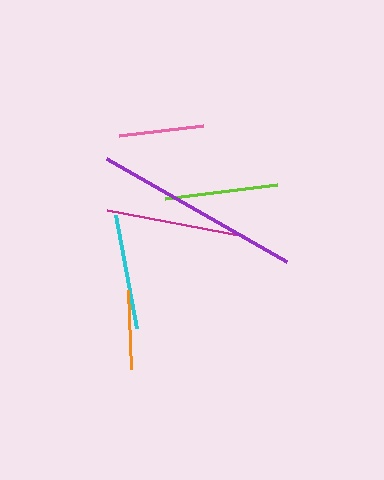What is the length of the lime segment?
The lime segment is approximately 113 pixels long.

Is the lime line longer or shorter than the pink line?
The lime line is longer than the pink line.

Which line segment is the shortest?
The orange line is the shortest at approximately 78 pixels.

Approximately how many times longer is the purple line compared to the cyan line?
The purple line is approximately 1.8 times the length of the cyan line.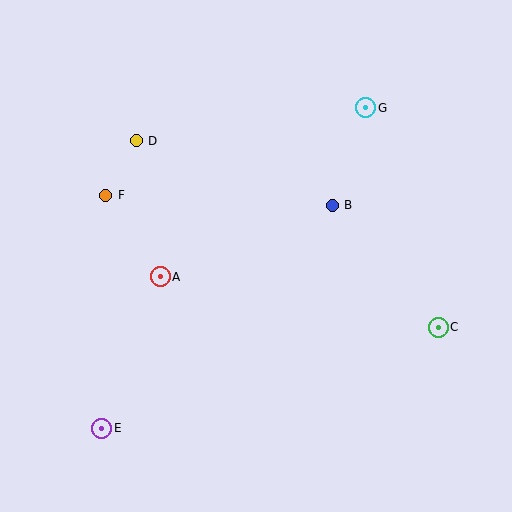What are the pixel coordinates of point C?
Point C is at (438, 327).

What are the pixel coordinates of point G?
Point G is at (366, 108).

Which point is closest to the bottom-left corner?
Point E is closest to the bottom-left corner.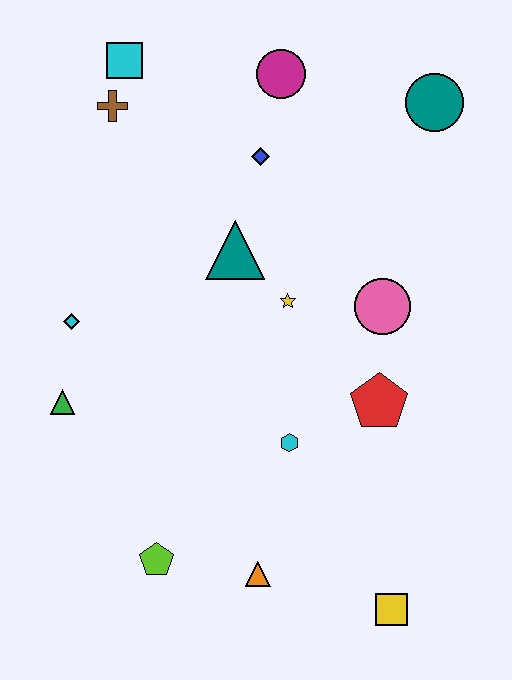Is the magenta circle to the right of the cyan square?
Yes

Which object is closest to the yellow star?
The teal triangle is closest to the yellow star.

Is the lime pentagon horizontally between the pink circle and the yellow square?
No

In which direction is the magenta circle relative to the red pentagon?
The magenta circle is above the red pentagon.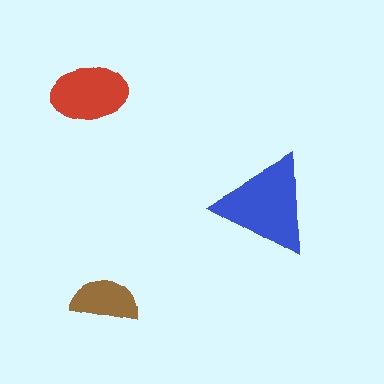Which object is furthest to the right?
The blue triangle is rightmost.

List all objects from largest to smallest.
The blue triangle, the red ellipse, the brown semicircle.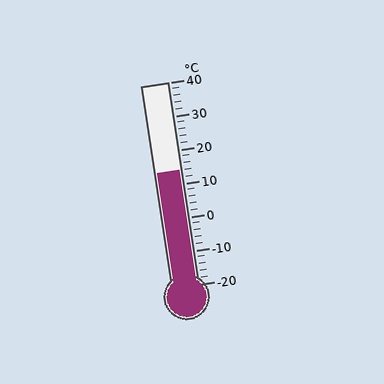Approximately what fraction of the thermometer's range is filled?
The thermometer is filled to approximately 55% of its range.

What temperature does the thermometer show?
The thermometer shows approximately 14°C.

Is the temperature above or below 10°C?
The temperature is above 10°C.